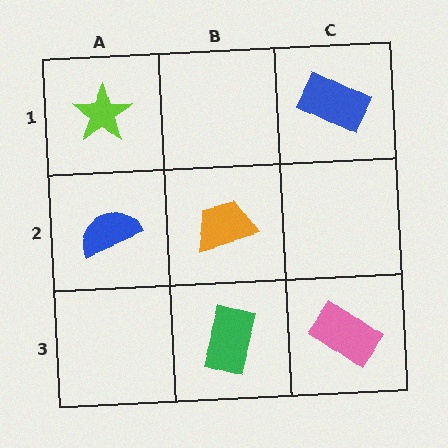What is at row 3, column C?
A pink rectangle.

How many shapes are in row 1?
2 shapes.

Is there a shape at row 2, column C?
No, that cell is empty.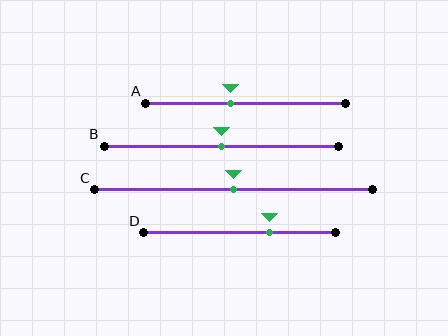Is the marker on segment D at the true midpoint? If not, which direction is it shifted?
No, the marker on segment D is shifted to the right by about 16% of the segment length.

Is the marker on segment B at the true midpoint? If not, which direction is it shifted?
Yes, the marker on segment B is at the true midpoint.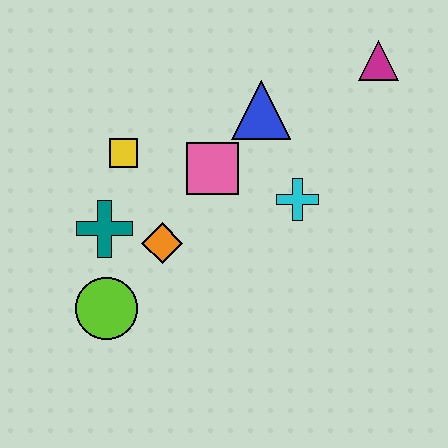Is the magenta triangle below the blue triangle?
No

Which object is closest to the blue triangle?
The pink square is closest to the blue triangle.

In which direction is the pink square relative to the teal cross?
The pink square is to the right of the teal cross.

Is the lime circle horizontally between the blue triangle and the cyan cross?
No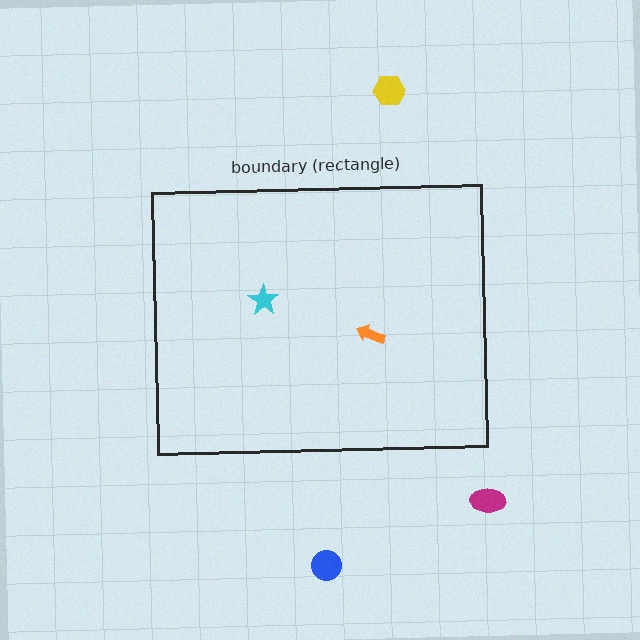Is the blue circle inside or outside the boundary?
Outside.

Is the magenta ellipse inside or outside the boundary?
Outside.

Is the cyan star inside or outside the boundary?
Inside.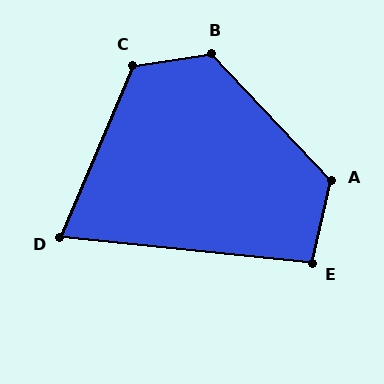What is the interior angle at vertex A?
Approximately 124 degrees (obtuse).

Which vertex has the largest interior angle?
B, at approximately 125 degrees.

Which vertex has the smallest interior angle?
D, at approximately 73 degrees.